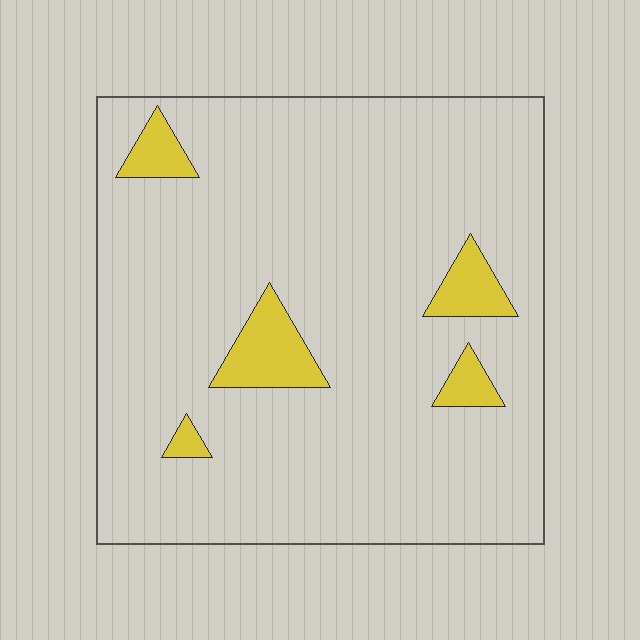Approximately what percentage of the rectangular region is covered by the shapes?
Approximately 10%.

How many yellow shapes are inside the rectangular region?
5.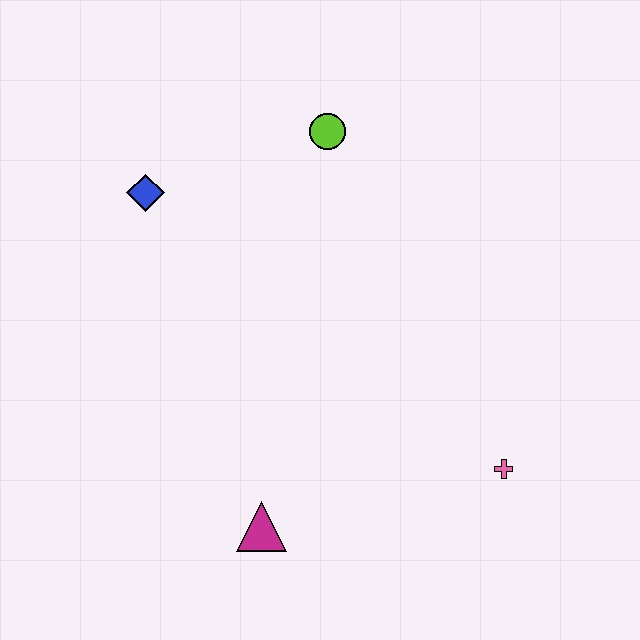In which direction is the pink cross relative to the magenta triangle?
The pink cross is to the right of the magenta triangle.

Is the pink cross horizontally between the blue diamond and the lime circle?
No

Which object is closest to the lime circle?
The blue diamond is closest to the lime circle.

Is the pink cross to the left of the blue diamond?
No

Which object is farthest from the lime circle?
The magenta triangle is farthest from the lime circle.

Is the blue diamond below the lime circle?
Yes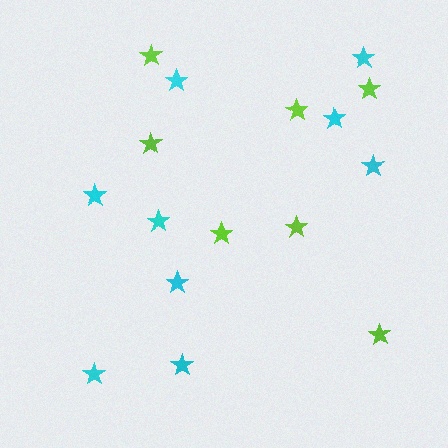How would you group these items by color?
There are 2 groups: one group of lime stars (7) and one group of cyan stars (9).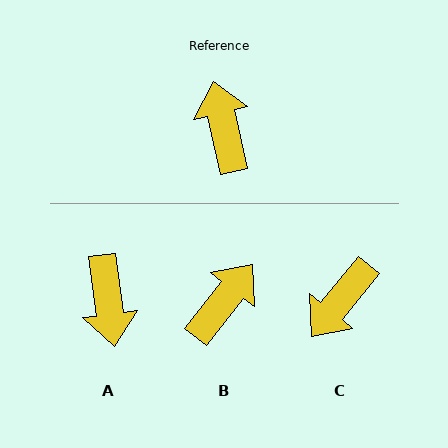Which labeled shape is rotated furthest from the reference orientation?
A, about 175 degrees away.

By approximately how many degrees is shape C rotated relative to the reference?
Approximately 128 degrees counter-clockwise.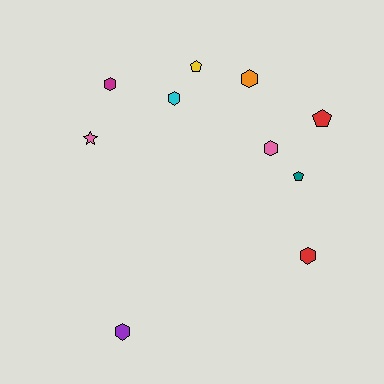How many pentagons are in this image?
There are 3 pentagons.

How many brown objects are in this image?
There are no brown objects.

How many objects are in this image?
There are 10 objects.